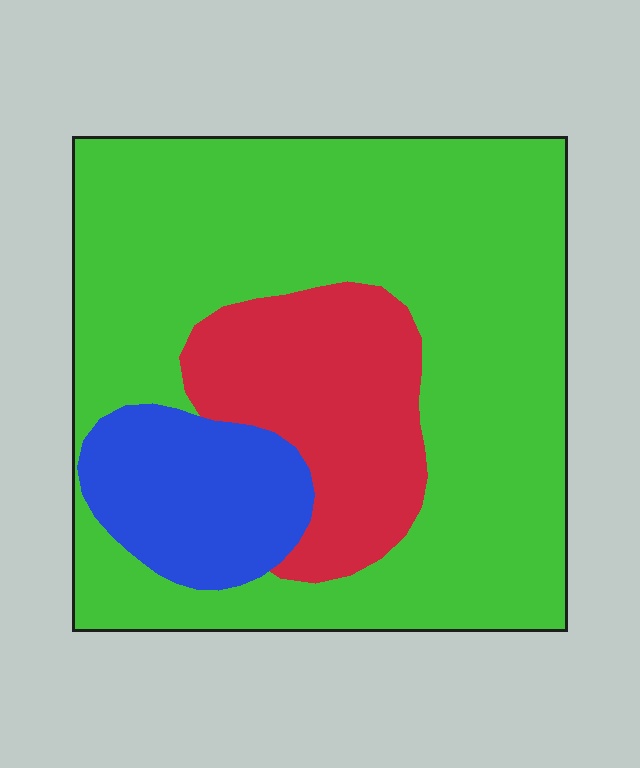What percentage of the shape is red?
Red covers 19% of the shape.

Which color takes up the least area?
Blue, at roughly 15%.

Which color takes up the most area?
Green, at roughly 70%.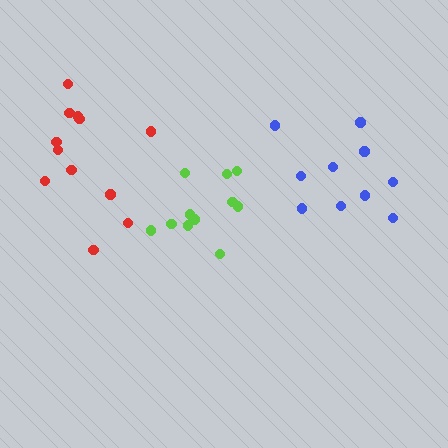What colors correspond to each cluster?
The clusters are colored: blue, red, lime.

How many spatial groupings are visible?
There are 3 spatial groupings.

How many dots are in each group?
Group 1: 10 dots, Group 2: 12 dots, Group 3: 11 dots (33 total).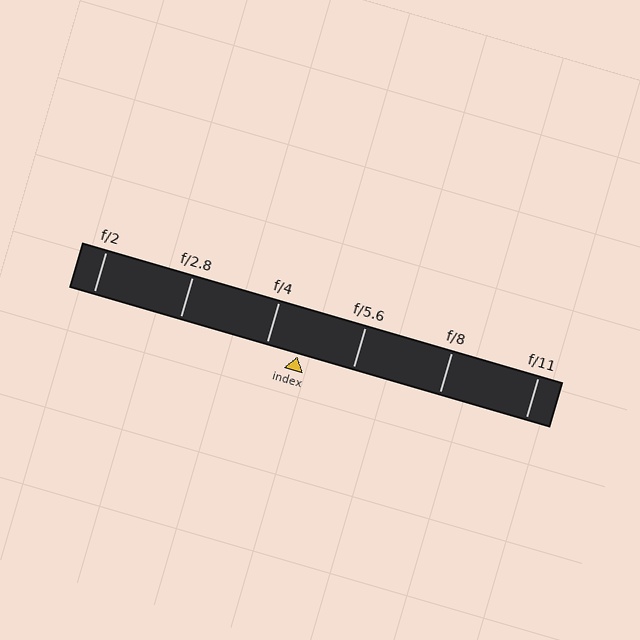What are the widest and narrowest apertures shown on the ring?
The widest aperture shown is f/2 and the narrowest is f/11.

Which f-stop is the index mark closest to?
The index mark is closest to f/4.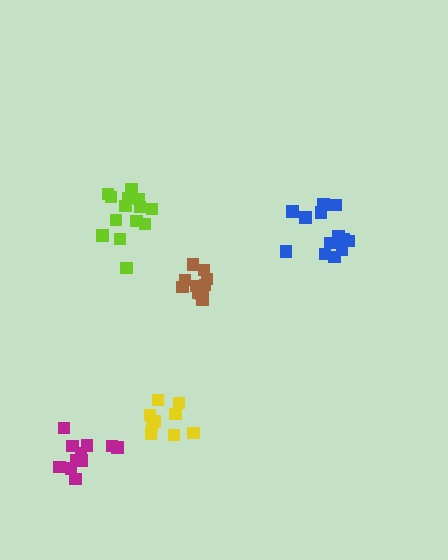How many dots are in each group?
Group 1: 13 dots, Group 2: 11 dots, Group 3: 11 dots, Group 4: 14 dots, Group 5: 9 dots (58 total).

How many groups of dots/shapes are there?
There are 5 groups.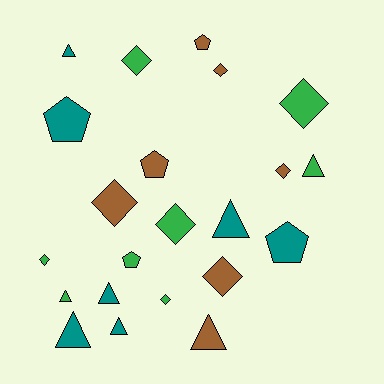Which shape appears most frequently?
Diamond, with 9 objects.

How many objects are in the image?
There are 22 objects.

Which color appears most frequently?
Green, with 8 objects.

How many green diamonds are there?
There are 5 green diamonds.